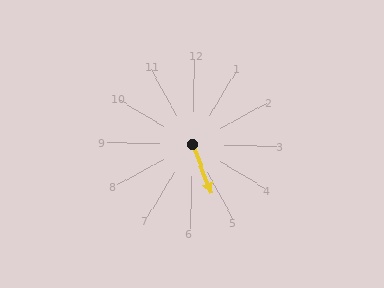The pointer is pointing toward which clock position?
Roughly 5 o'clock.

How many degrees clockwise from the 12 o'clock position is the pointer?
Approximately 157 degrees.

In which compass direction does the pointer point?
Southeast.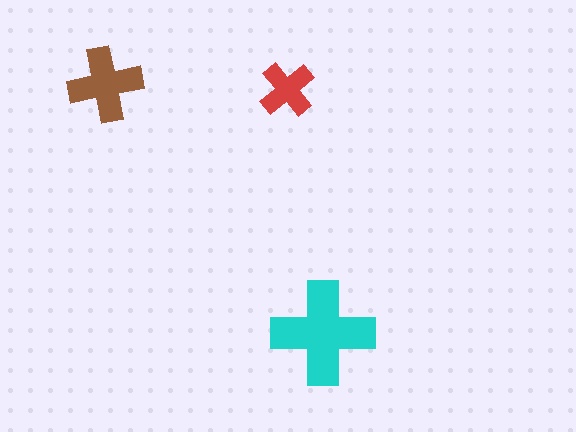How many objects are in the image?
There are 3 objects in the image.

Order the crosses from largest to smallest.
the cyan one, the brown one, the red one.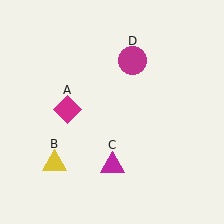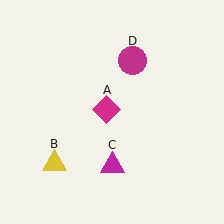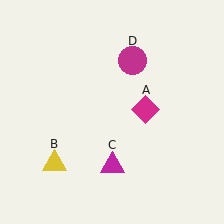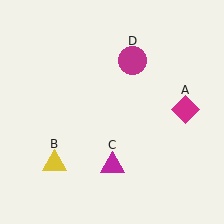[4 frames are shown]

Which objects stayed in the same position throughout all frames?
Yellow triangle (object B) and magenta triangle (object C) and magenta circle (object D) remained stationary.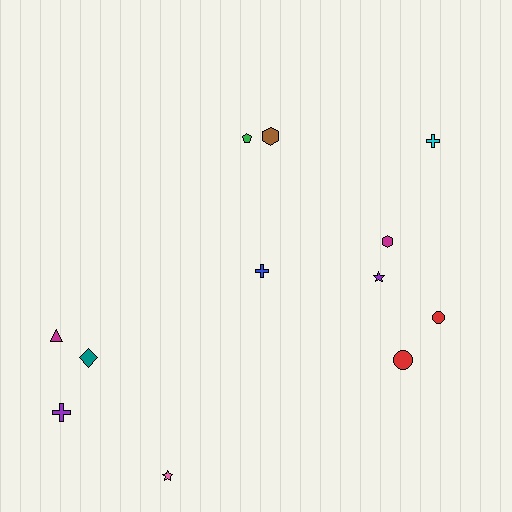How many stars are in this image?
There are 2 stars.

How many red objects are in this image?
There are 2 red objects.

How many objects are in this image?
There are 12 objects.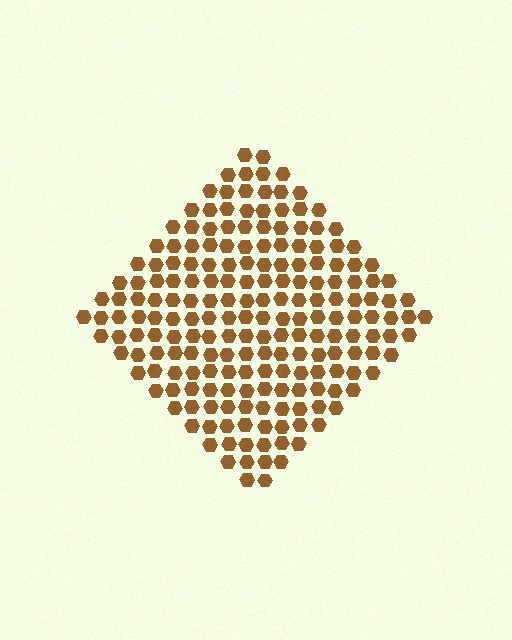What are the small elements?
The small elements are hexagons.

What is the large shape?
The large shape is a diamond.